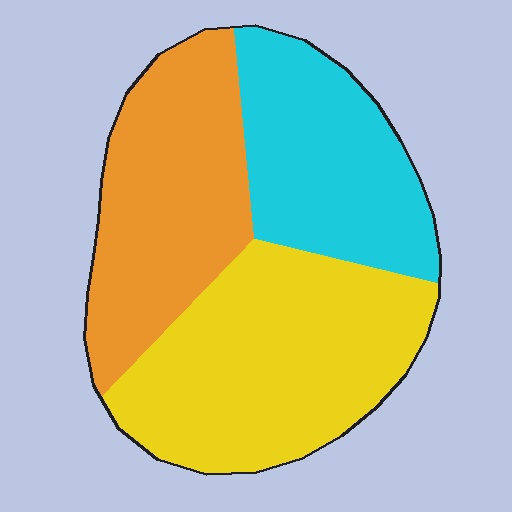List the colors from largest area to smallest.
From largest to smallest: yellow, orange, cyan.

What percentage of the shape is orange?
Orange covers 32% of the shape.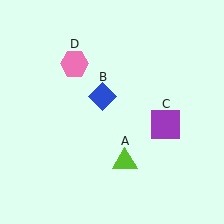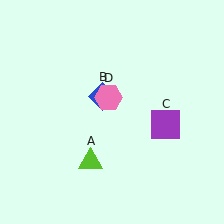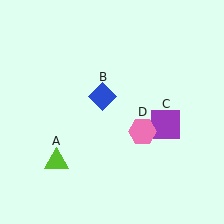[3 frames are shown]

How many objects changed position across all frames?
2 objects changed position: lime triangle (object A), pink hexagon (object D).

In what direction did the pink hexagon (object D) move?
The pink hexagon (object D) moved down and to the right.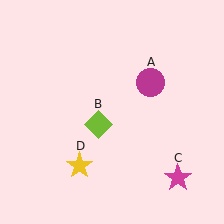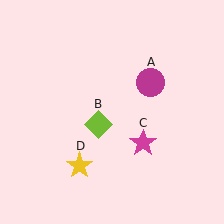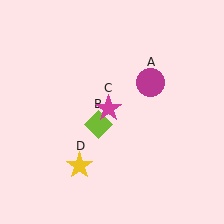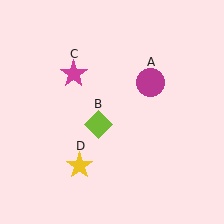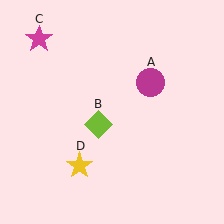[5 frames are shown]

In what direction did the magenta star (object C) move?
The magenta star (object C) moved up and to the left.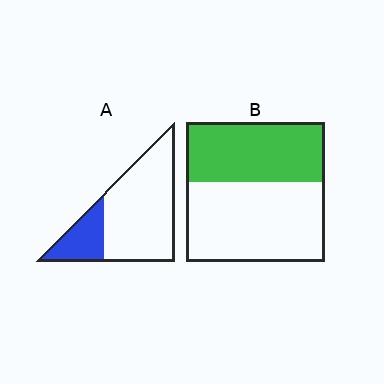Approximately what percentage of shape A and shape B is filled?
A is approximately 25% and B is approximately 45%.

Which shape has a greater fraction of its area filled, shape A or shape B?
Shape B.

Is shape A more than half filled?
No.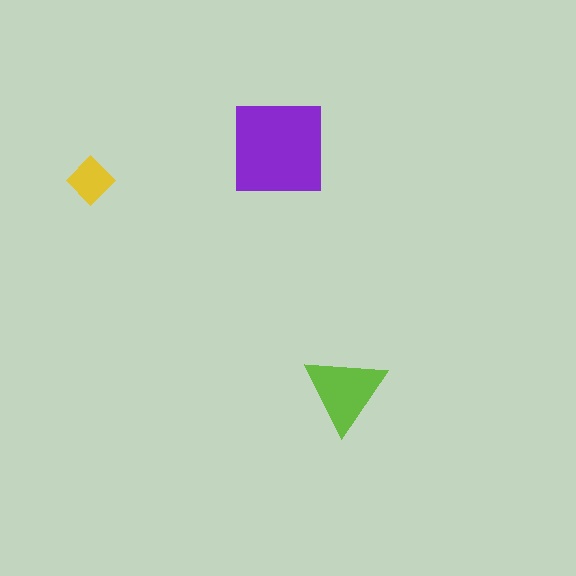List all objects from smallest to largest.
The yellow diamond, the lime triangle, the purple square.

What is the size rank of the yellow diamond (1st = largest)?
3rd.